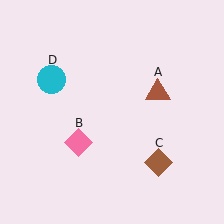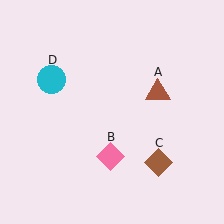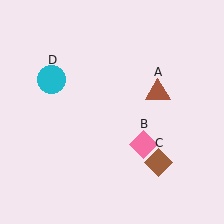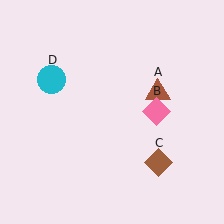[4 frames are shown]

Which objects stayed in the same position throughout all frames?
Brown triangle (object A) and brown diamond (object C) and cyan circle (object D) remained stationary.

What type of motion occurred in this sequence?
The pink diamond (object B) rotated counterclockwise around the center of the scene.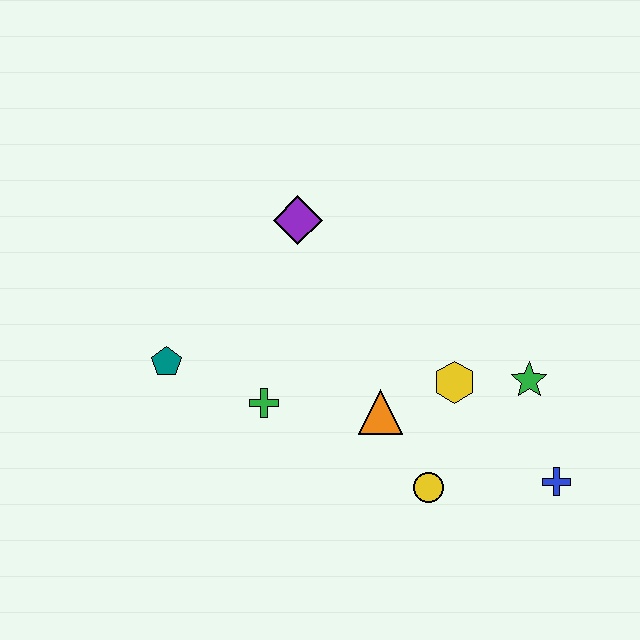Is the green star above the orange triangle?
Yes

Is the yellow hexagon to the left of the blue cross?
Yes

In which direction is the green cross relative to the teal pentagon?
The green cross is to the right of the teal pentagon.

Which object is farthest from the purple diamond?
The blue cross is farthest from the purple diamond.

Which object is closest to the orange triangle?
The yellow hexagon is closest to the orange triangle.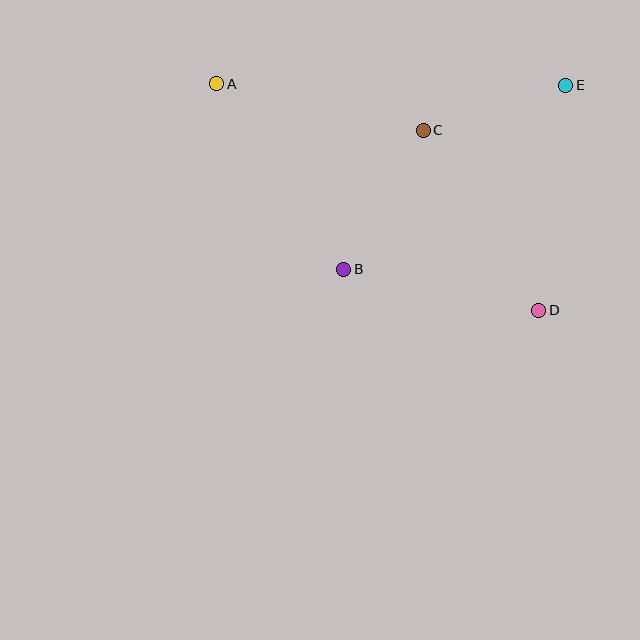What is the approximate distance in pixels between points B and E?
The distance between B and E is approximately 288 pixels.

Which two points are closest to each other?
Points C and E are closest to each other.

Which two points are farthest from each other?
Points A and D are farthest from each other.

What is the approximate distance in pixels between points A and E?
The distance between A and E is approximately 349 pixels.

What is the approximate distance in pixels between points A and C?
The distance between A and C is approximately 212 pixels.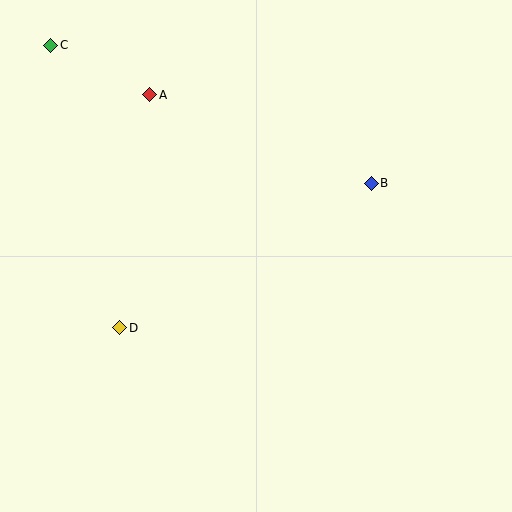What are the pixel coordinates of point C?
Point C is at (51, 45).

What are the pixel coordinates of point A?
Point A is at (150, 95).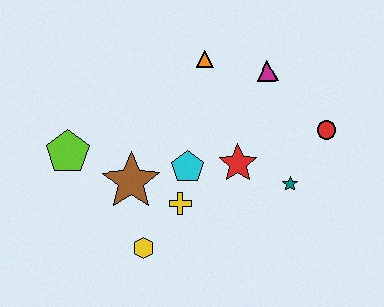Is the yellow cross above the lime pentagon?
No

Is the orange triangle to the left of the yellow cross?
No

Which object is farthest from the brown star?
The red circle is farthest from the brown star.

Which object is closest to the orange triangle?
The magenta triangle is closest to the orange triangle.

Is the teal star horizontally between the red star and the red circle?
Yes